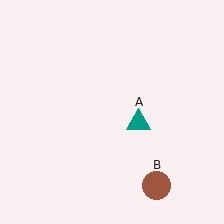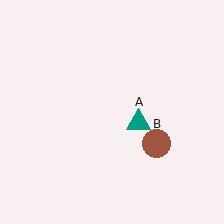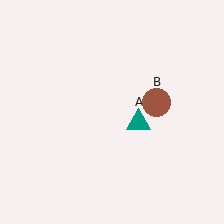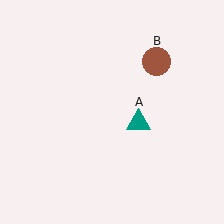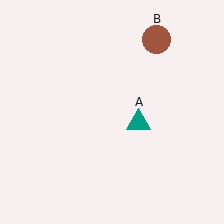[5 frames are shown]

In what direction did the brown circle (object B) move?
The brown circle (object B) moved up.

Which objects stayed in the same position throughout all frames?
Teal triangle (object A) remained stationary.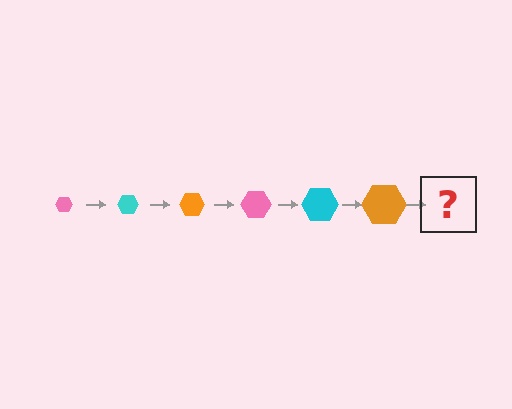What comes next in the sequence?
The next element should be a pink hexagon, larger than the previous one.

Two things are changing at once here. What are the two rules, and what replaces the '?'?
The two rules are that the hexagon grows larger each step and the color cycles through pink, cyan, and orange. The '?' should be a pink hexagon, larger than the previous one.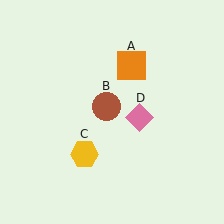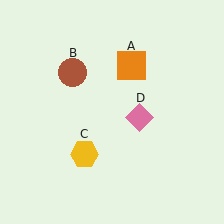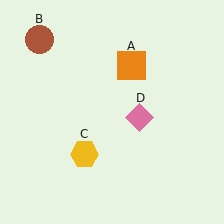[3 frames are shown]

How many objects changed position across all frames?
1 object changed position: brown circle (object B).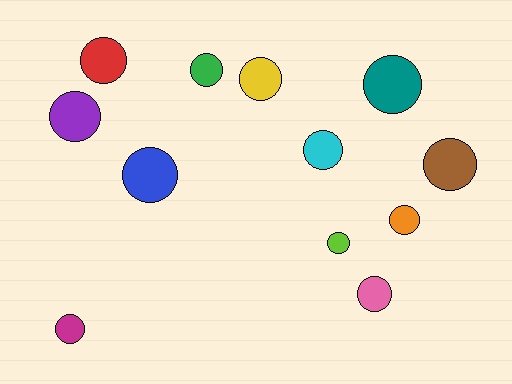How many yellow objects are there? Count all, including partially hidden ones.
There is 1 yellow object.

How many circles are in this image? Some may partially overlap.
There are 12 circles.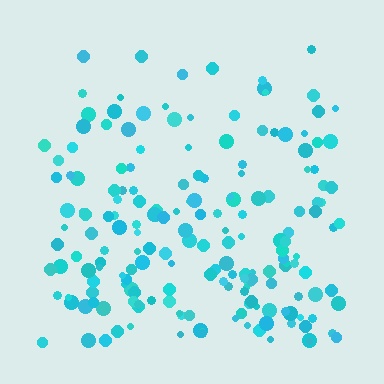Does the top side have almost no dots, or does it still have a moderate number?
Still a moderate number, just noticeably fewer than the bottom.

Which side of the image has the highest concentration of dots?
The bottom.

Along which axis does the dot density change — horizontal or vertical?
Vertical.